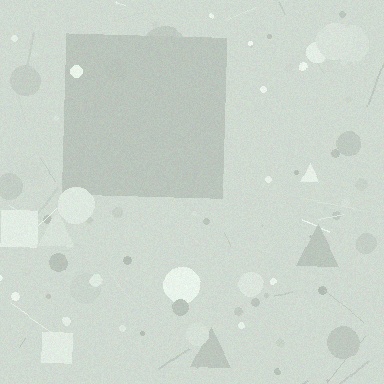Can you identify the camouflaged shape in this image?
The camouflaged shape is a square.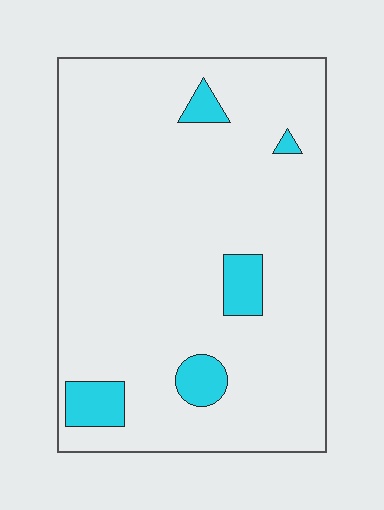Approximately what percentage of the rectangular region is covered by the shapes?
Approximately 10%.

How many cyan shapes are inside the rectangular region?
5.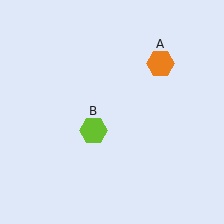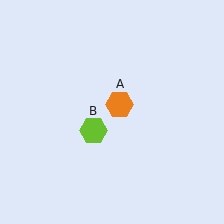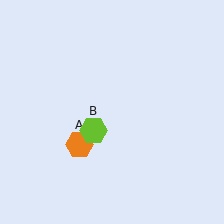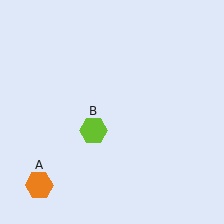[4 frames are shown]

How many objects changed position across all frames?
1 object changed position: orange hexagon (object A).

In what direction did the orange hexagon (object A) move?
The orange hexagon (object A) moved down and to the left.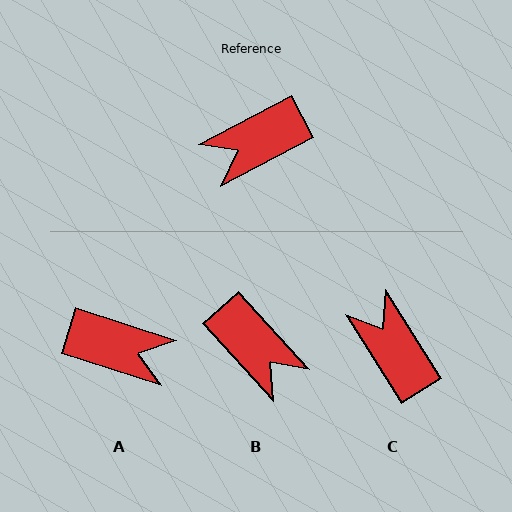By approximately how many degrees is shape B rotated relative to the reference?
Approximately 104 degrees counter-clockwise.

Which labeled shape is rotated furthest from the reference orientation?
A, about 135 degrees away.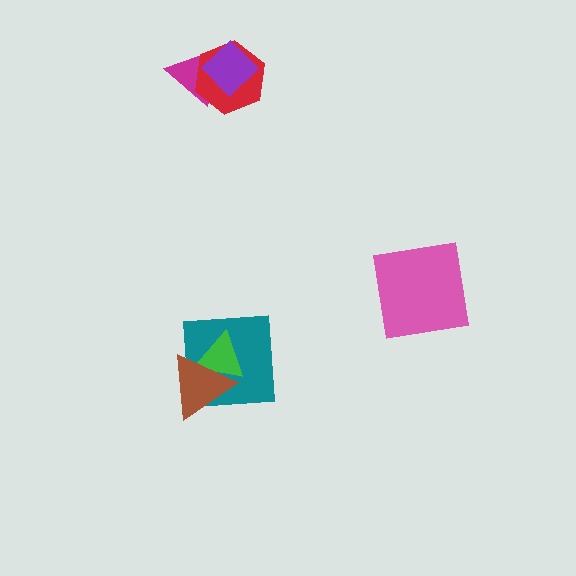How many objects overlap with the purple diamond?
2 objects overlap with the purple diamond.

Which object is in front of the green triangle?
The brown triangle is in front of the green triangle.